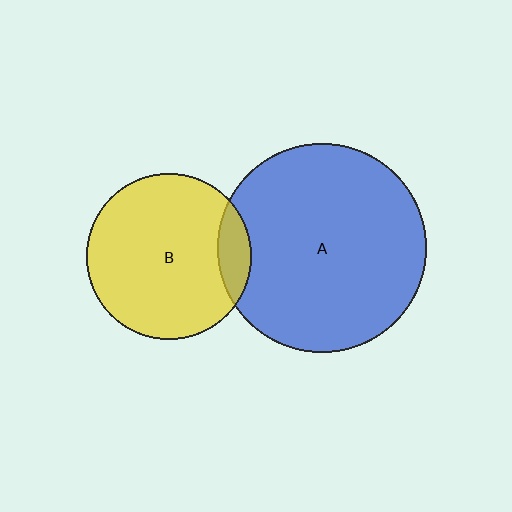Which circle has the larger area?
Circle A (blue).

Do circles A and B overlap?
Yes.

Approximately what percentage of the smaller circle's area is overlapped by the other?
Approximately 10%.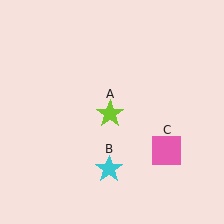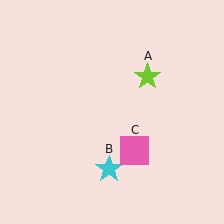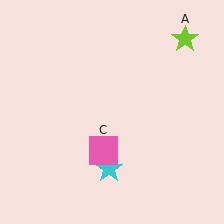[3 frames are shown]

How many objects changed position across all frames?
2 objects changed position: lime star (object A), pink square (object C).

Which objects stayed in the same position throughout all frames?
Cyan star (object B) remained stationary.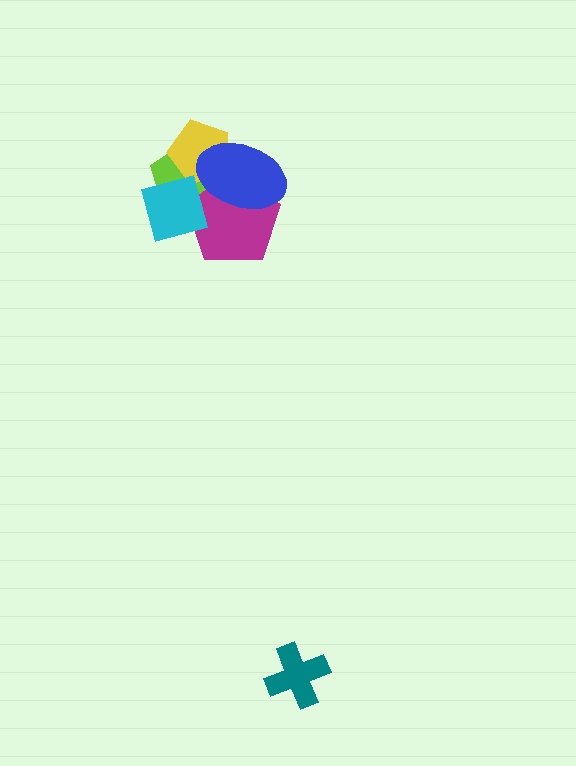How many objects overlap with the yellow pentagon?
4 objects overlap with the yellow pentagon.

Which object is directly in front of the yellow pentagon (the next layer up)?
The blue ellipse is directly in front of the yellow pentagon.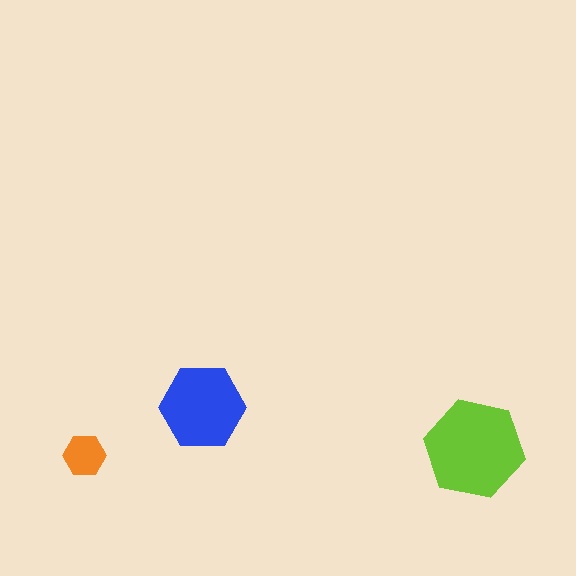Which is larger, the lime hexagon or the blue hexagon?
The lime one.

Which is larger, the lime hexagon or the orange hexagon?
The lime one.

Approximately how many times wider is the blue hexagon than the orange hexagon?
About 2 times wider.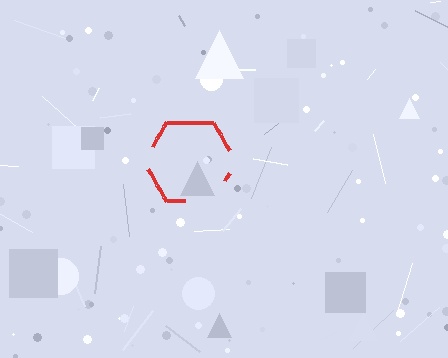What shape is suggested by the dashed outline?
The dashed outline suggests a hexagon.